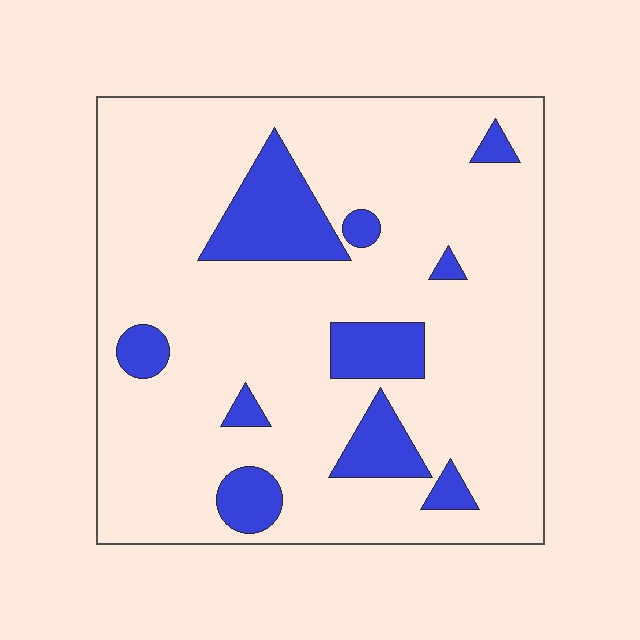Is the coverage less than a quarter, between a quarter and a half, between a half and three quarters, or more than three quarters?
Less than a quarter.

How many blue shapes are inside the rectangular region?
10.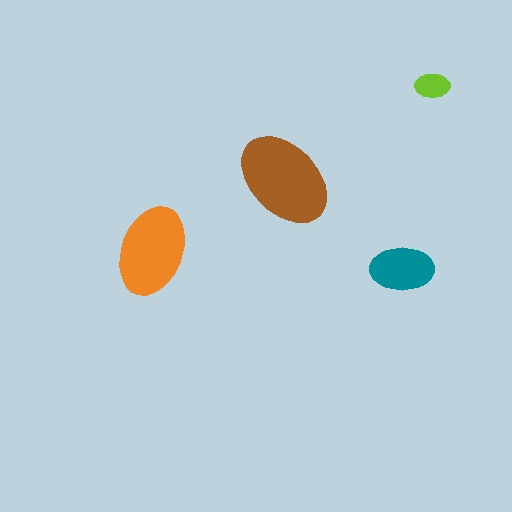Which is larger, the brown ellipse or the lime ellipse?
The brown one.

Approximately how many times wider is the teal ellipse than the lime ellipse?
About 2 times wider.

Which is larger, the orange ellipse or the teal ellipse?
The orange one.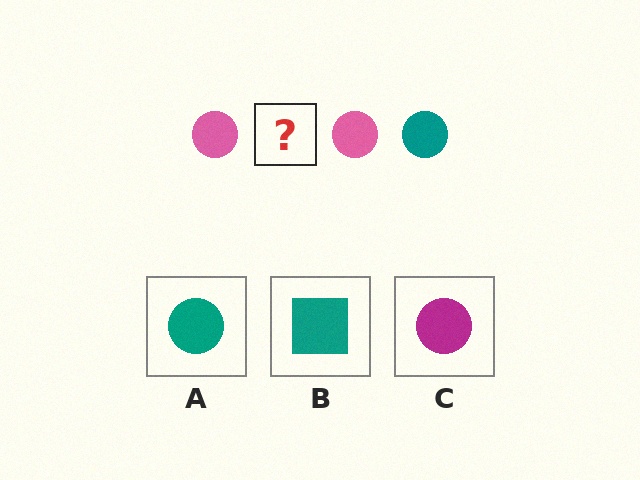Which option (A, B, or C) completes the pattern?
A.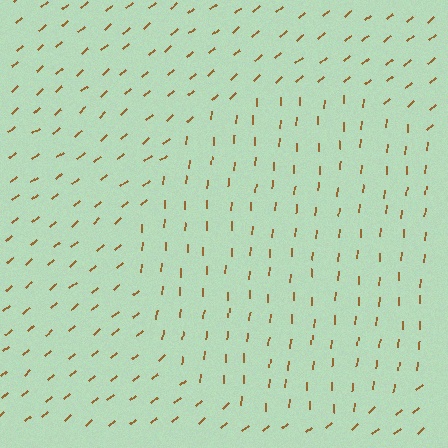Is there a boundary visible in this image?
Yes, there is a texture boundary formed by a change in line orientation.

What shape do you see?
I see a circle.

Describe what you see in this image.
The image is filled with small brown line segments. A circle region in the image has lines oriented differently from the surrounding lines, creating a visible texture boundary.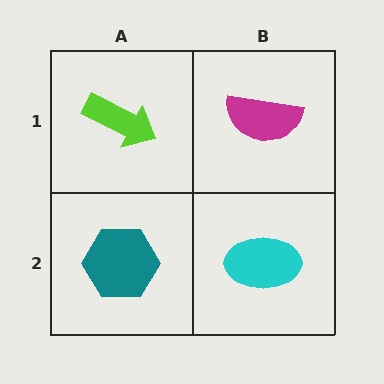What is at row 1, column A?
A lime arrow.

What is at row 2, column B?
A cyan ellipse.